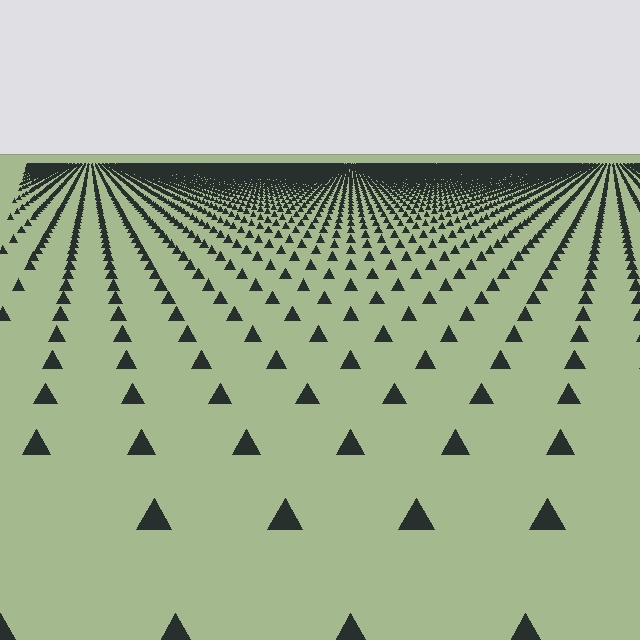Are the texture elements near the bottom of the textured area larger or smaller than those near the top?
Larger. Near the bottom, elements are closer to the viewer and appear at a bigger on-screen size.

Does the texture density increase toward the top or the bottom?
Density increases toward the top.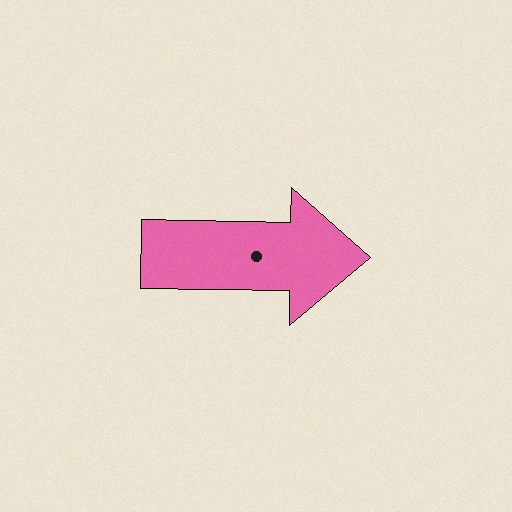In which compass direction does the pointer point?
East.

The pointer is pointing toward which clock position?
Roughly 3 o'clock.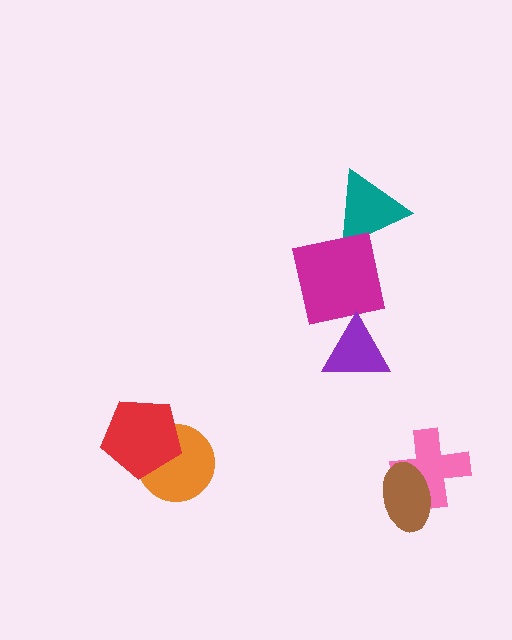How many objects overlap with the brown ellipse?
1 object overlaps with the brown ellipse.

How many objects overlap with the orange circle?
1 object overlaps with the orange circle.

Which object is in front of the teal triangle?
The magenta square is in front of the teal triangle.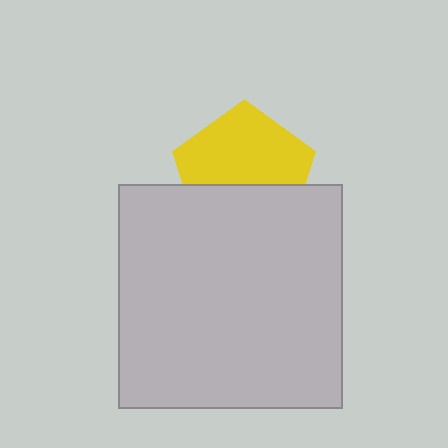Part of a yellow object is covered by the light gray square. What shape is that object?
It is a pentagon.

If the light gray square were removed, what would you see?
You would see the complete yellow pentagon.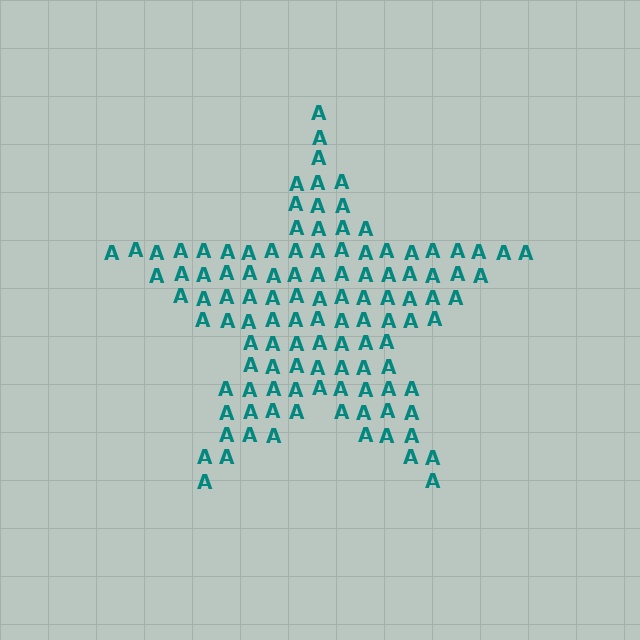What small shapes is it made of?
It is made of small letter A's.